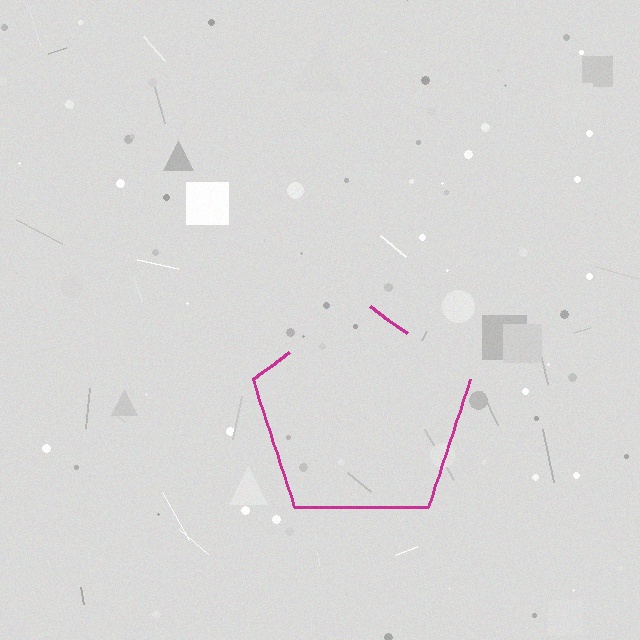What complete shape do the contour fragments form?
The contour fragments form a pentagon.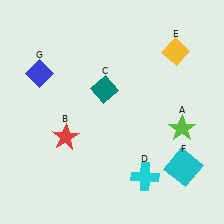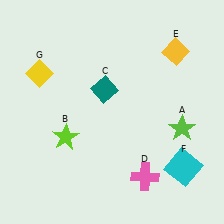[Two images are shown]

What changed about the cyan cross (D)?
In Image 1, D is cyan. In Image 2, it changed to pink.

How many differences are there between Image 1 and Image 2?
There are 3 differences between the two images.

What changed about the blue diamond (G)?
In Image 1, G is blue. In Image 2, it changed to yellow.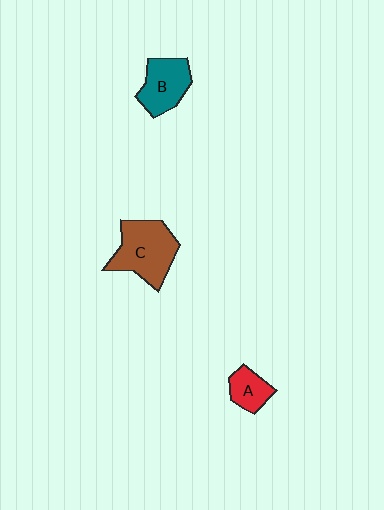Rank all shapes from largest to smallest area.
From largest to smallest: C (brown), B (teal), A (red).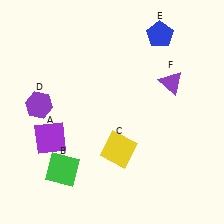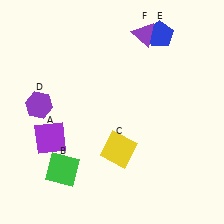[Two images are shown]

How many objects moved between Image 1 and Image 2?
1 object moved between the two images.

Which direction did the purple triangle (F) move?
The purple triangle (F) moved up.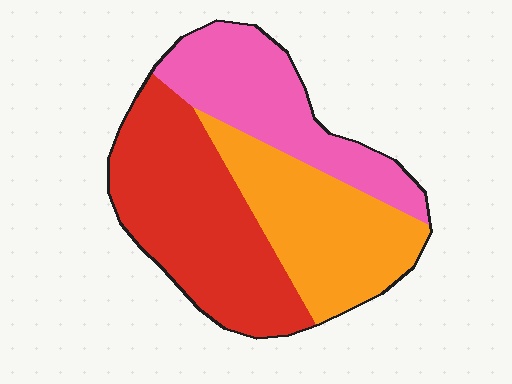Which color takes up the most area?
Red, at roughly 40%.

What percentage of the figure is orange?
Orange covers 31% of the figure.